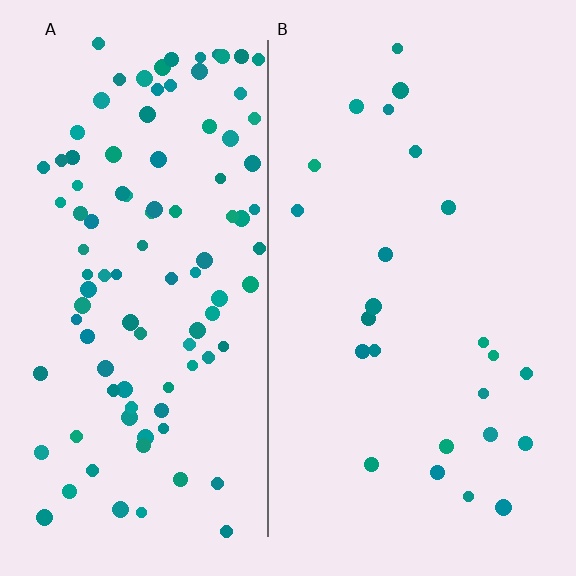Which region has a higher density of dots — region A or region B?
A (the left).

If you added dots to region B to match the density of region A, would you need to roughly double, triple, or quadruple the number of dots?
Approximately quadruple.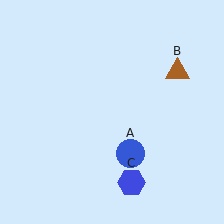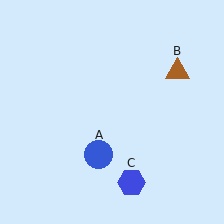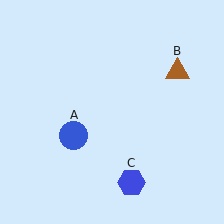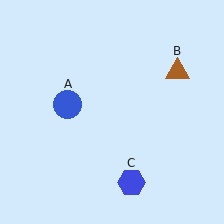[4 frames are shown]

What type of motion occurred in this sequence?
The blue circle (object A) rotated clockwise around the center of the scene.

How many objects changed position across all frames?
1 object changed position: blue circle (object A).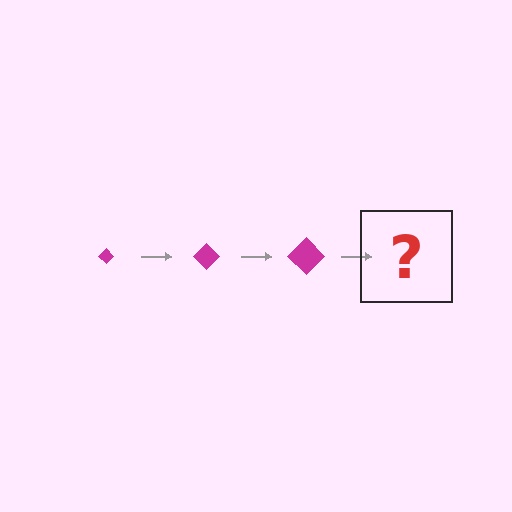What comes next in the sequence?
The next element should be a magenta diamond, larger than the previous one.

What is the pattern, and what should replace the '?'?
The pattern is that the diamond gets progressively larger each step. The '?' should be a magenta diamond, larger than the previous one.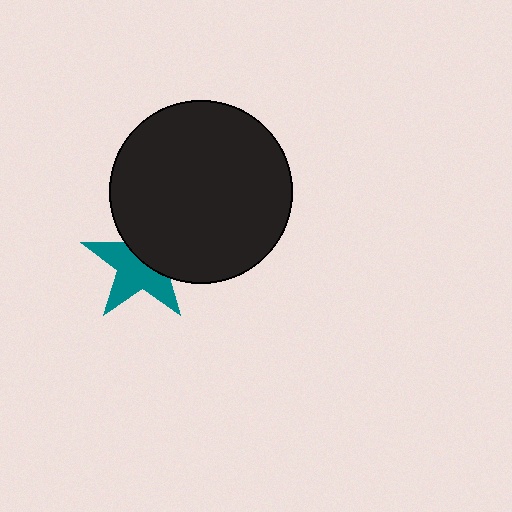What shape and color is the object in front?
The object in front is a black circle.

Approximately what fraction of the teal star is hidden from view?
Roughly 44% of the teal star is hidden behind the black circle.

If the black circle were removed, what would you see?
You would see the complete teal star.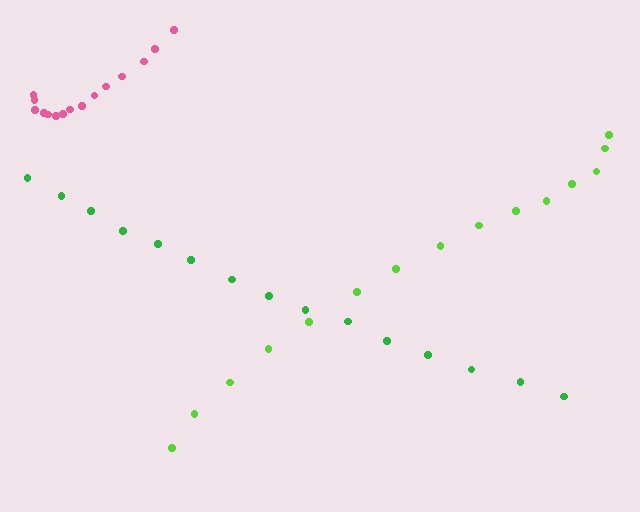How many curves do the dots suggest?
There are 3 distinct paths.